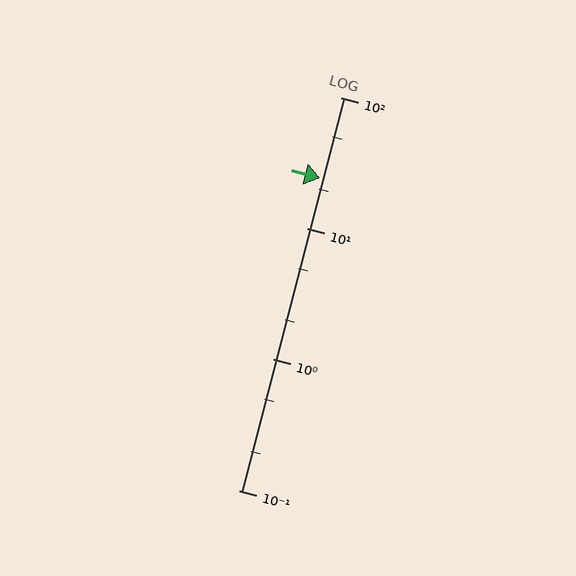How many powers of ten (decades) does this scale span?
The scale spans 3 decades, from 0.1 to 100.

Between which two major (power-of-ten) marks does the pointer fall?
The pointer is between 10 and 100.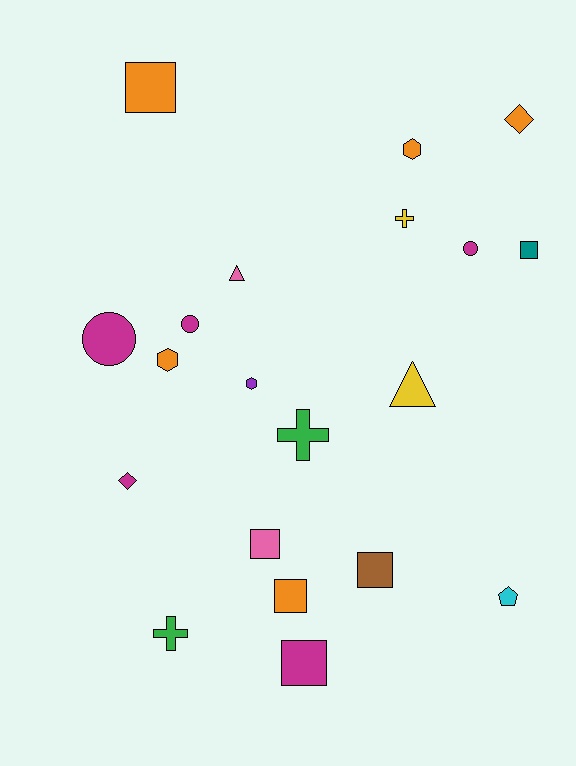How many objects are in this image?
There are 20 objects.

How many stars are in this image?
There are no stars.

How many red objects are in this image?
There are no red objects.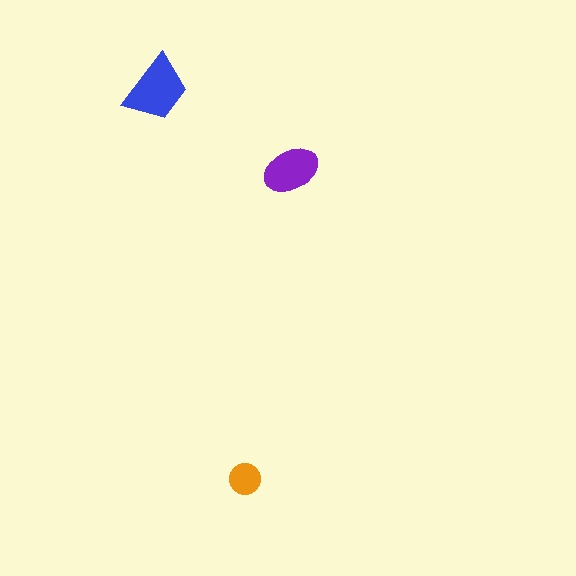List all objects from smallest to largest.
The orange circle, the purple ellipse, the blue trapezoid.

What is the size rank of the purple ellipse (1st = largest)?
2nd.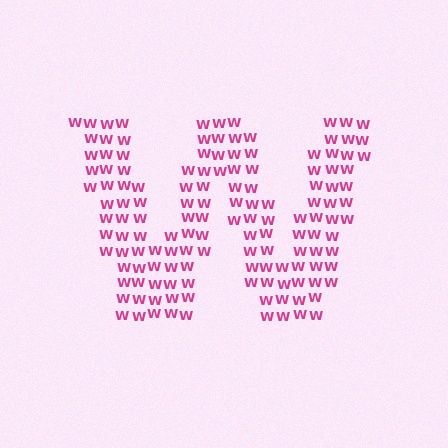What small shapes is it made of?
It is made of small letter W's.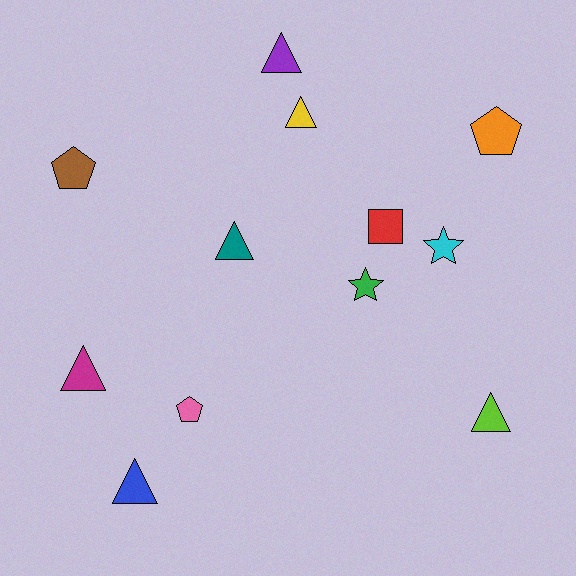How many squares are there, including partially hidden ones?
There is 1 square.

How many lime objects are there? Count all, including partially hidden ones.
There is 1 lime object.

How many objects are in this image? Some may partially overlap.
There are 12 objects.